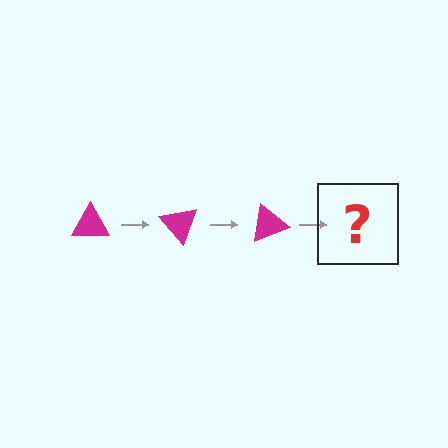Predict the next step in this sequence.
The next step is a magenta triangle rotated 150 degrees.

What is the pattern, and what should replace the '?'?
The pattern is that the triangle rotates 50 degrees each step. The '?' should be a magenta triangle rotated 150 degrees.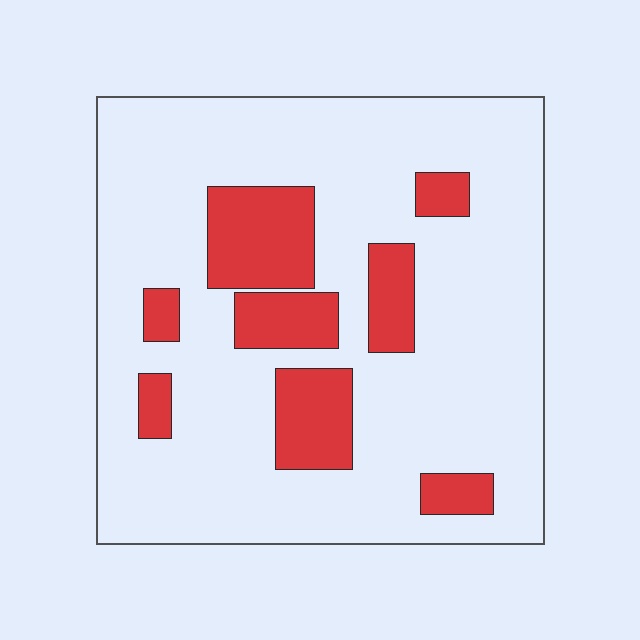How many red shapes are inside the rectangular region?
8.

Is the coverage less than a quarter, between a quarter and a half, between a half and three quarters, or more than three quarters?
Less than a quarter.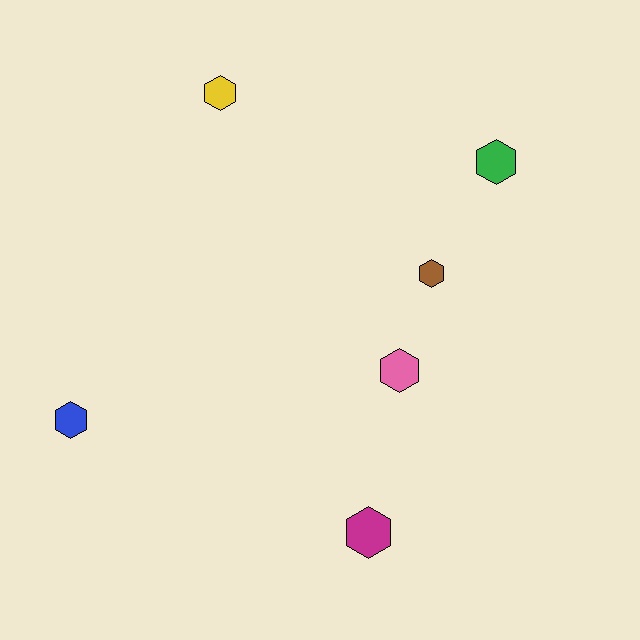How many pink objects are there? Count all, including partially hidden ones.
There is 1 pink object.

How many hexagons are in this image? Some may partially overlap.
There are 6 hexagons.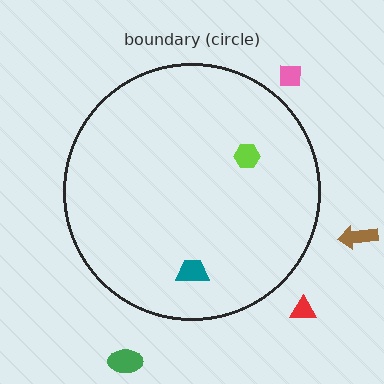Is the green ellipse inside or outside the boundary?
Outside.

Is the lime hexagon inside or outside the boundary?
Inside.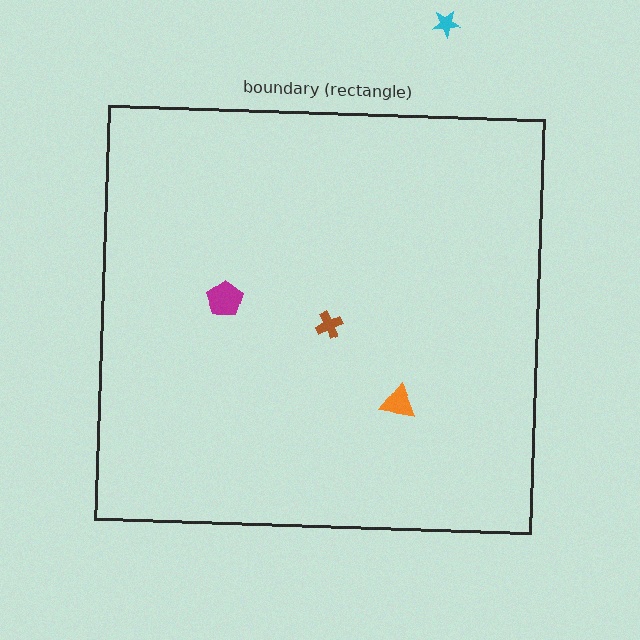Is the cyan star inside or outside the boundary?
Outside.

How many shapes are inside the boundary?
3 inside, 1 outside.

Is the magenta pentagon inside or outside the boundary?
Inside.